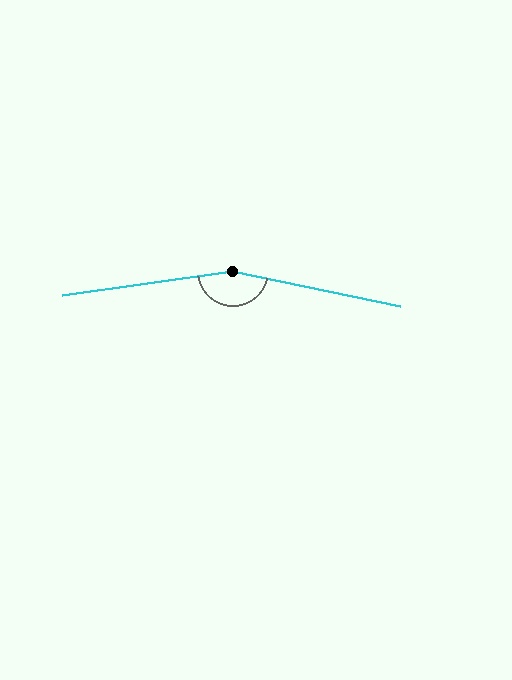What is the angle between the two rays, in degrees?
Approximately 160 degrees.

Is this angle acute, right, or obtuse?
It is obtuse.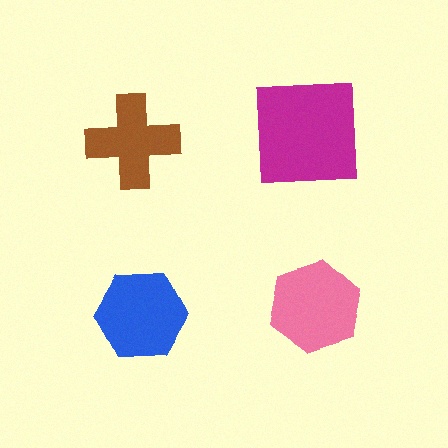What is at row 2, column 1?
A blue hexagon.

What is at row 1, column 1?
A brown cross.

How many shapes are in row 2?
2 shapes.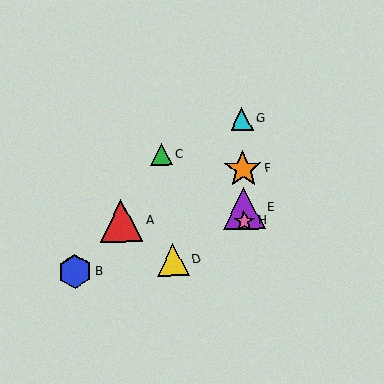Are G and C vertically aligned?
No, G is at x≈242 and C is at x≈161.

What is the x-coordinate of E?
Object E is at x≈244.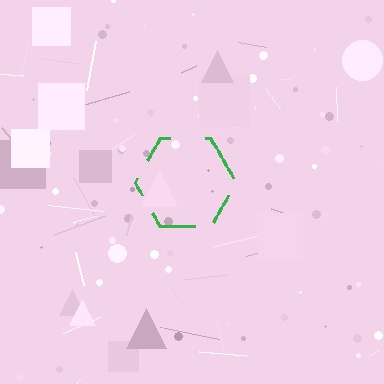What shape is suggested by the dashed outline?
The dashed outline suggests a hexagon.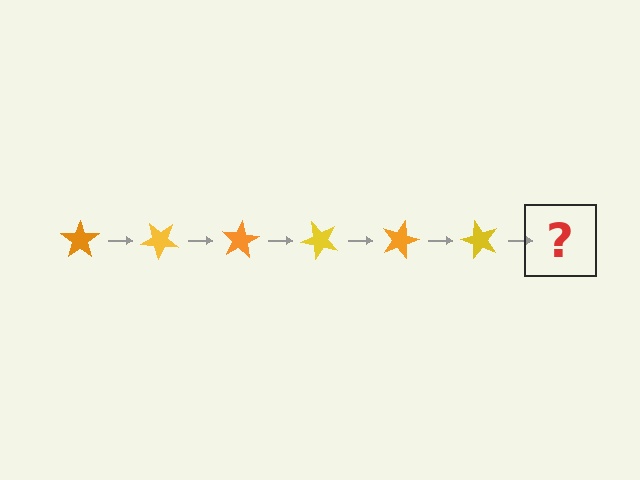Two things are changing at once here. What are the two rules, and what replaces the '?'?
The two rules are that it rotates 40 degrees each step and the color cycles through orange and yellow. The '?' should be an orange star, rotated 240 degrees from the start.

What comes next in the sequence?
The next element should be an orange star, rotated 240 degrees from the start.